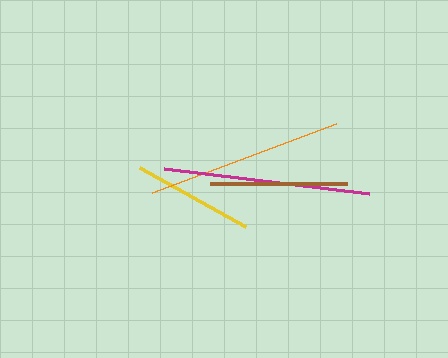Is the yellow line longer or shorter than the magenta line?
The magenta line is longer than the yellow line.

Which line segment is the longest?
The magenta line is the longest at approximately 206 pixels.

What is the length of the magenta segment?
The magenta segment is approximately 206 pixels long.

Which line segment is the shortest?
The yellow line is the shortest at approximately 121 pixels.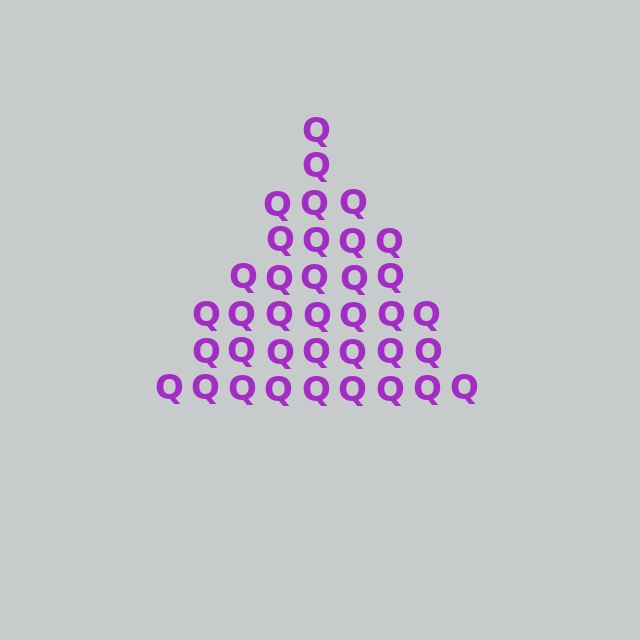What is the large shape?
The large shape is a triangle.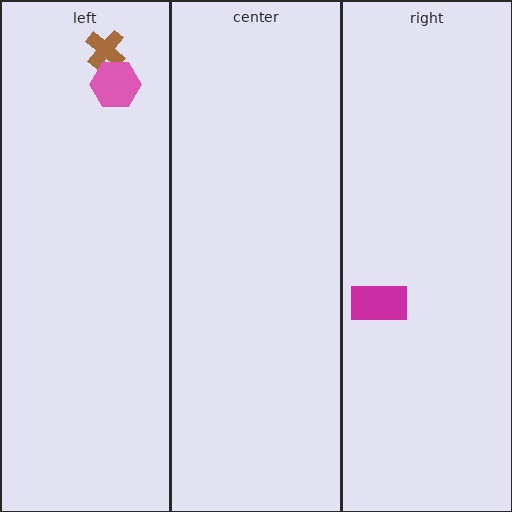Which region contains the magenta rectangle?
The right region.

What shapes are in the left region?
The brown cross, the pink hexagon.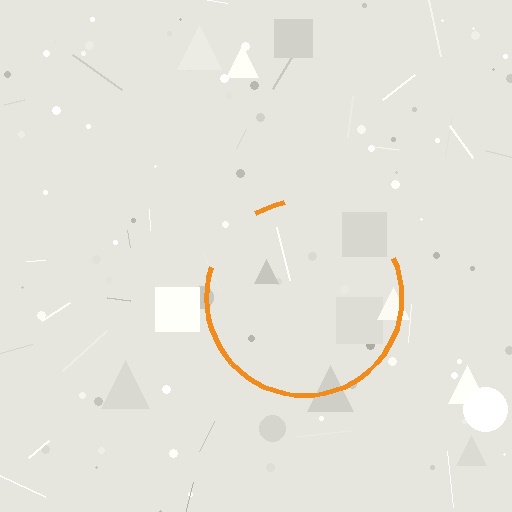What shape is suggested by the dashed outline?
The dashed outline suggests a circle.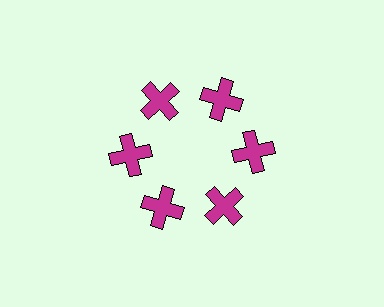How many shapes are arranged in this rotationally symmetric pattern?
There are 6 shapes, arranged in 6 groups of 1.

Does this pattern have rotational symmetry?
Yes, this pattern has 6-fold rotational symmetry. It looks the same after rotating 60 degrees around the center.